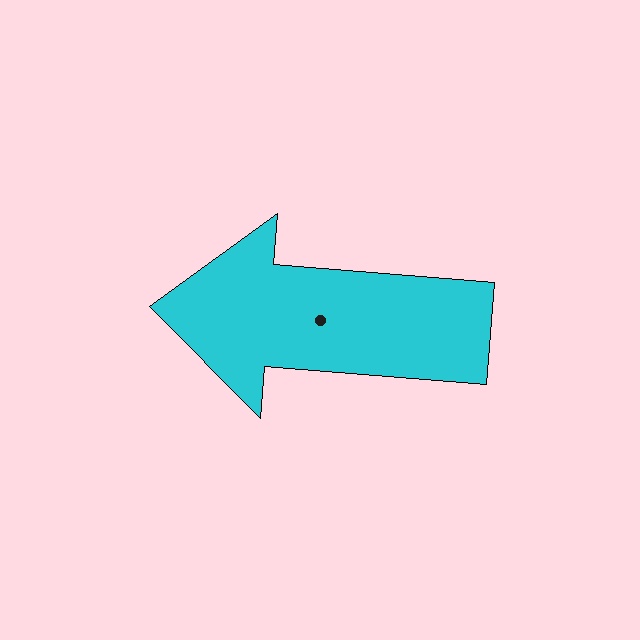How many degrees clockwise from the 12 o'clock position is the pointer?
Approximately 275 degrees.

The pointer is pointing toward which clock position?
Roughly 9 o'clock.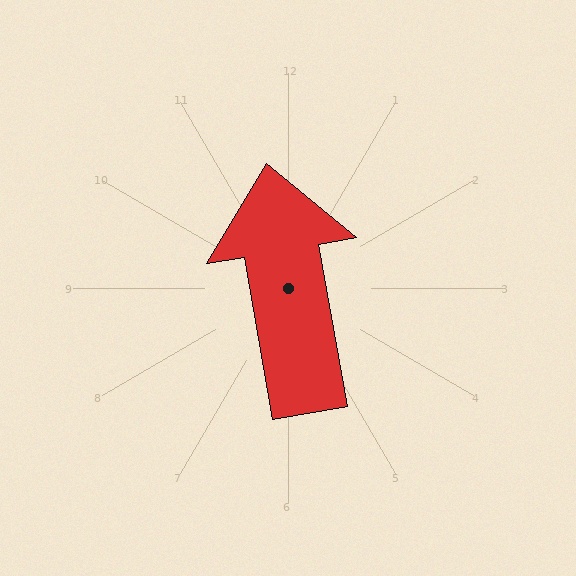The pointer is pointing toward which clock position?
Roughly 12 o'clock.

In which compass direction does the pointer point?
North.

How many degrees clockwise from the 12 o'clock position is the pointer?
Approximately 350 degrees.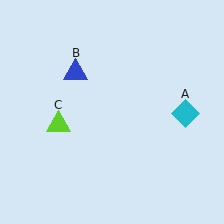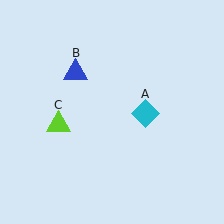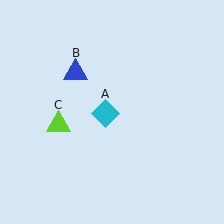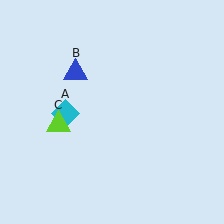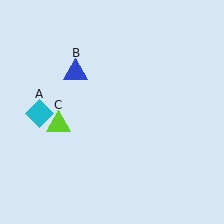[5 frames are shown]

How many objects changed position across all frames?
1 object changed position: cyan diamond (object A).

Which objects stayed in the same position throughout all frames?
Blue triangle (object B) and lime triangle (object C) remained stationary.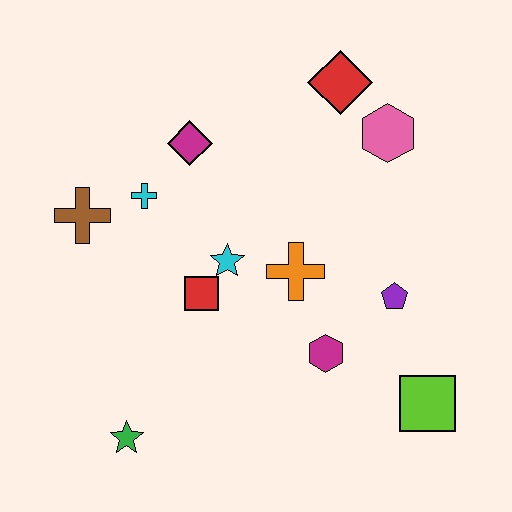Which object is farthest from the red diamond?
The green star is farthest from the red diamond.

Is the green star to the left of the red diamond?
Yes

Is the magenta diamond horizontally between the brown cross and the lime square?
Yes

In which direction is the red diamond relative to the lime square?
The red diamond is above the lime square.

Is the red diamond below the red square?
No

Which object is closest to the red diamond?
The pink hexagon is closest to the red diamond.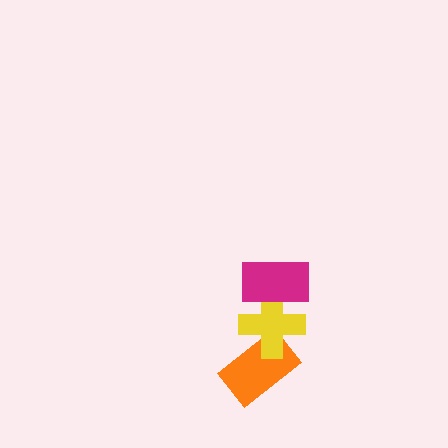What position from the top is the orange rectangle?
The orange rectangle is 3rd from the top.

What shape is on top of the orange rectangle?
The yellow cross is on top of the orange rectangle.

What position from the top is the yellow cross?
The yellow cross is 2nd from the top.